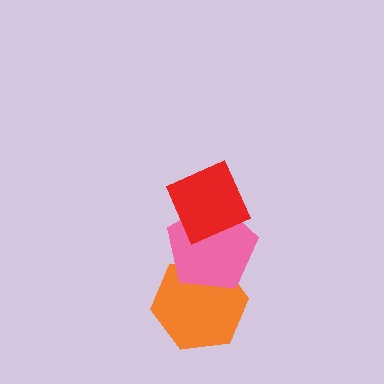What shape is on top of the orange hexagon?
The pink pentagon is on top of the orange hexagon.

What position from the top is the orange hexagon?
The orange hexagon is 3rd from the top.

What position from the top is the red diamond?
The red diamond is 1st from the top.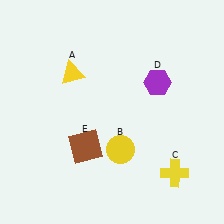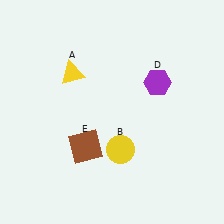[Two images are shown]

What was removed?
The yellow cross (C) was removed in Image 2.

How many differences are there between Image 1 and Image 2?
There is 1 difference between the two images.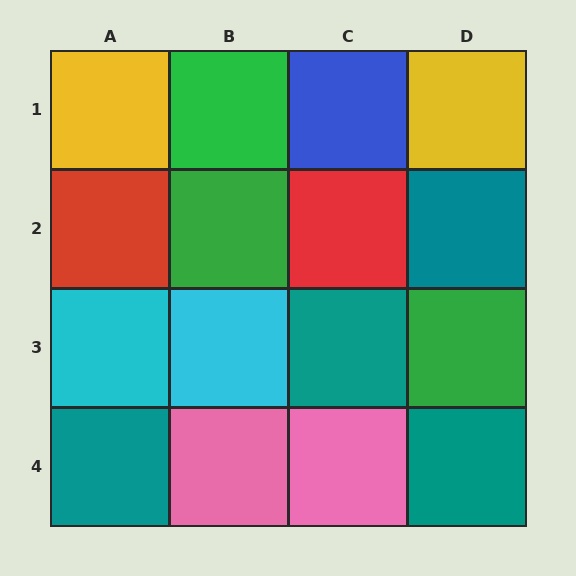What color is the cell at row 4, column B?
Pink.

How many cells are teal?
4 cells are teal.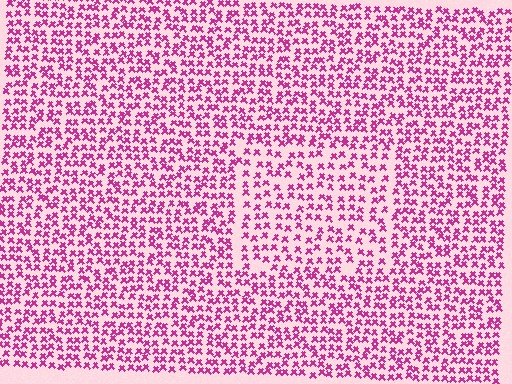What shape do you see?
I see a rectangle.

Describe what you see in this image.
The image contains small magenta elements arranged at two different densities. A rectangle-shaped region is visible where the elements are less densely packed than the surrounding area.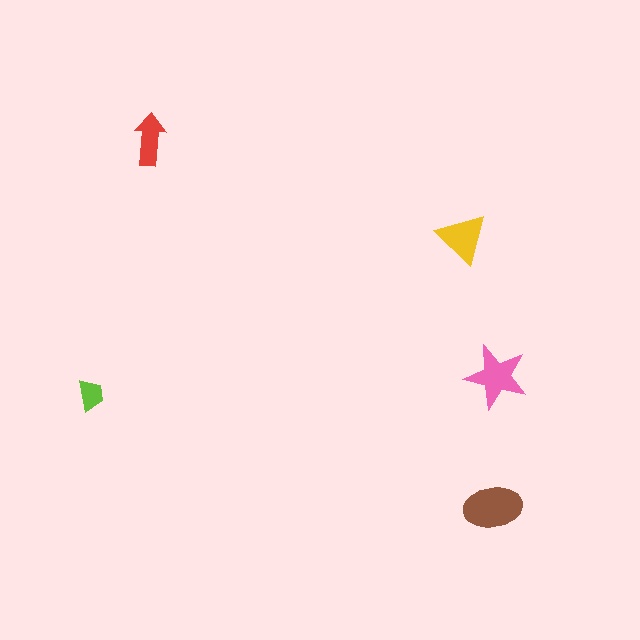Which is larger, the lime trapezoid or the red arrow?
The red arrow.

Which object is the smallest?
The lime trapezoid.